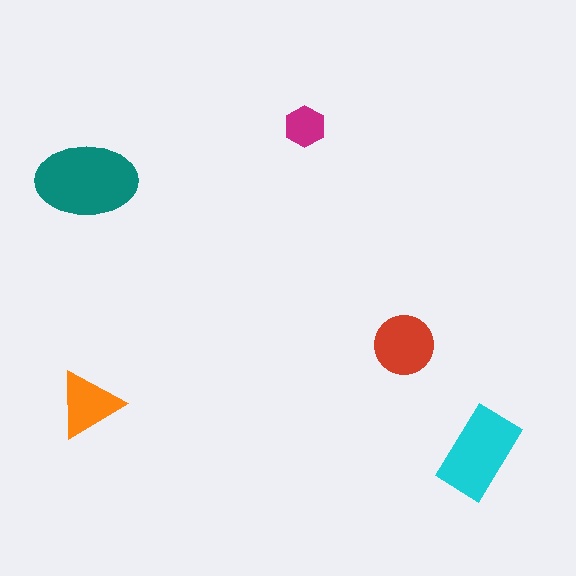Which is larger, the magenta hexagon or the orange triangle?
The orange triangle.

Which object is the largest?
The teal ellipse.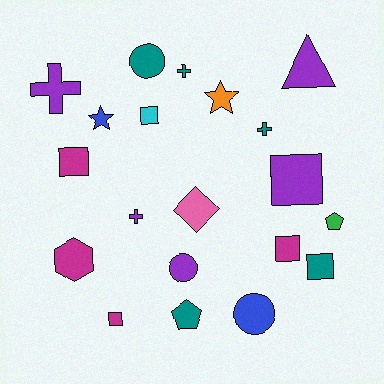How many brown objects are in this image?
There are no brown objects.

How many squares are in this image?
There are 6 squares.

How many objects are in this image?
There are 20 objects.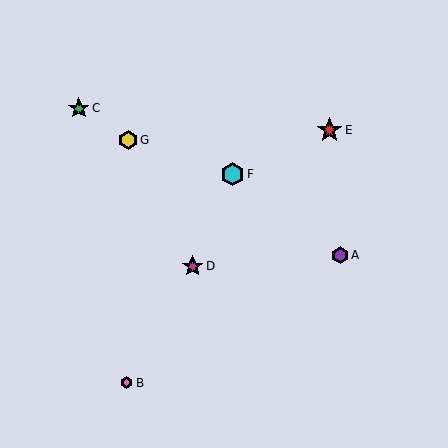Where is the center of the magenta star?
The center of the magenta star is at (193, 266).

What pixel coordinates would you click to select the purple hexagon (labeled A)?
Click at (340, 255) to select the purple hexagon A.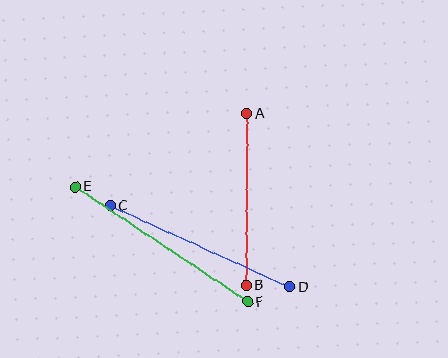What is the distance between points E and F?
The distance is approximately 207 pixels.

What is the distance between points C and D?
The distance is approximately 197 pixels.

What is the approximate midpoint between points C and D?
The midpoint is at approximately (200, 247) pixels.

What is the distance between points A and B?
The distance is approximately 172 pixels.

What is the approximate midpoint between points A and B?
The midpoint is at approximately (246, 199) pixels.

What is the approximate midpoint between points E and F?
The midpoint is at approximately (161, 244) pixels.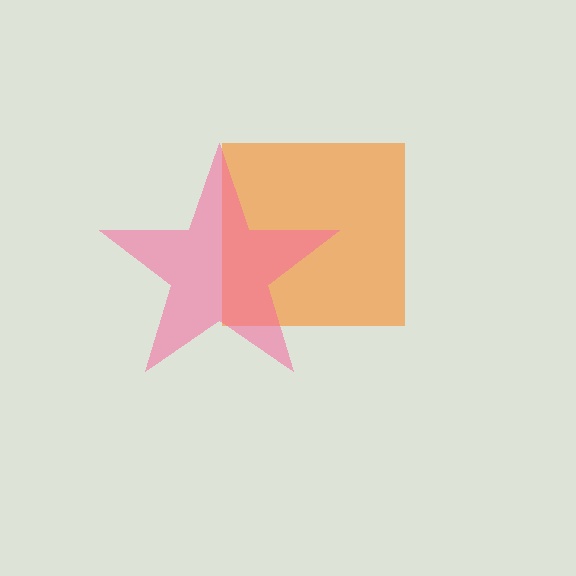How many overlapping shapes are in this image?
There are 2 overlapping shapes in the image.